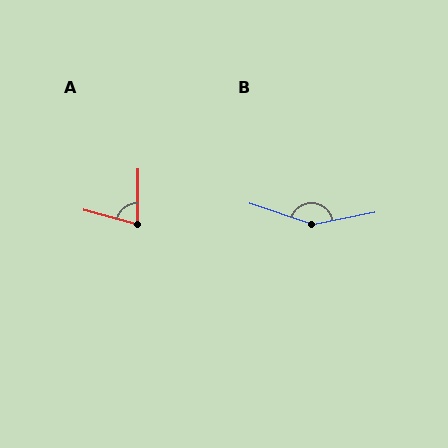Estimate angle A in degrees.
Approximately 75 degrees.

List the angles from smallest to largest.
A (75°), B (151°).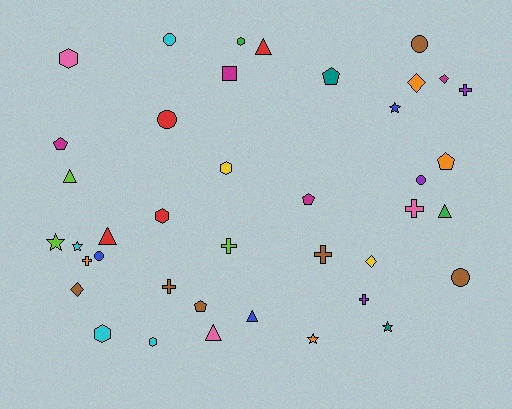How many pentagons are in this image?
There are 5 pentagons.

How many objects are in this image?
There are 40 objects.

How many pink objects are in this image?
There are 3 pink objects.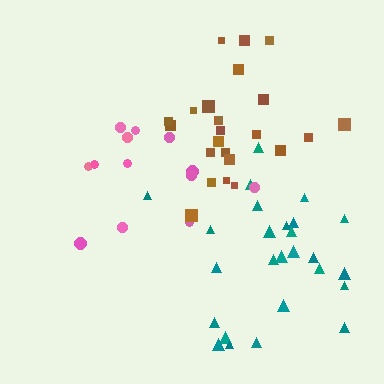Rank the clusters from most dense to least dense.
brown, pink, teal.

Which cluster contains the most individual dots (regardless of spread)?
Teal (26).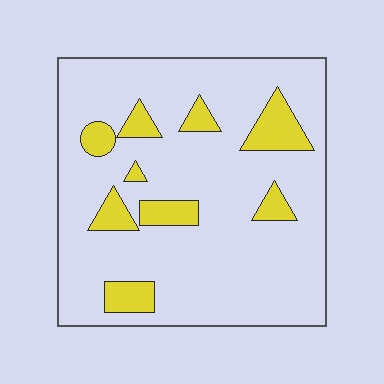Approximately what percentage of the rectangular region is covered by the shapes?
Approximately 15%.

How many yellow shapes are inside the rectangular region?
9.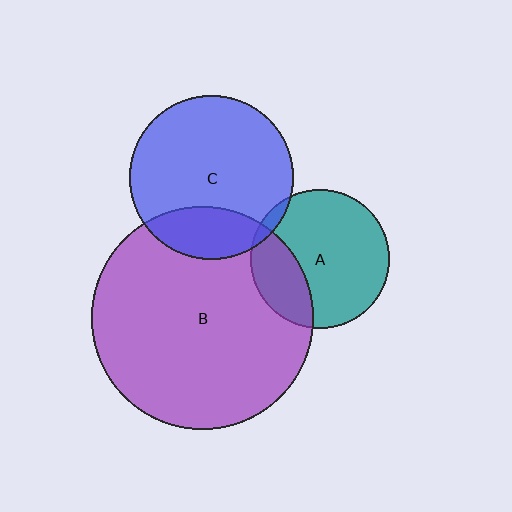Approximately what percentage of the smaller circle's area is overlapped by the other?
Approximately 25%.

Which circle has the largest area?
Circle B (purple).